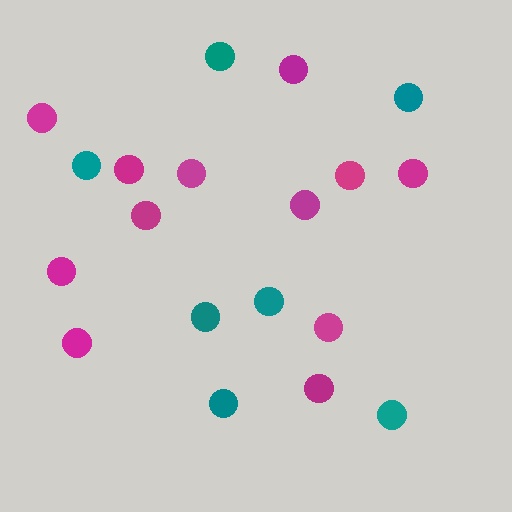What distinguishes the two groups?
There are 2 groups: one group of teal circles (7) and one group of magenta circles (12).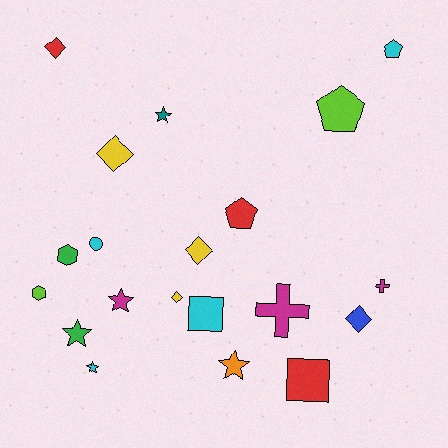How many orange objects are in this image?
There is 1 orange object.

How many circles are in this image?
There is 1 circle.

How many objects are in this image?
There are 20 objects.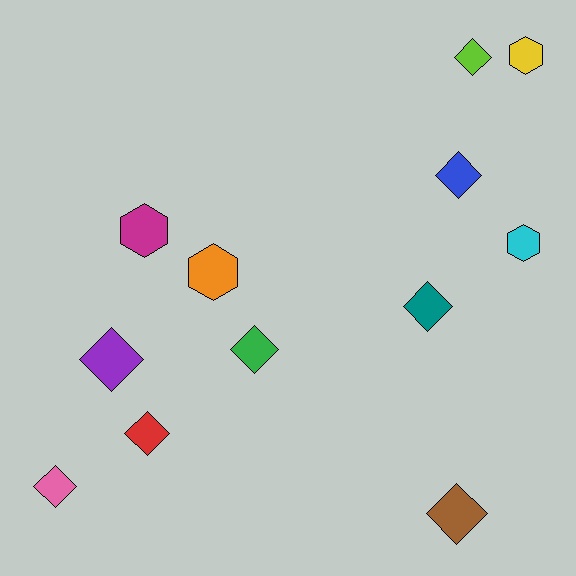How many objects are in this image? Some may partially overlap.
There are 12 objects.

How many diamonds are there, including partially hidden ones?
There are 8 diamonds.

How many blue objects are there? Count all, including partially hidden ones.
There is 1 blue object.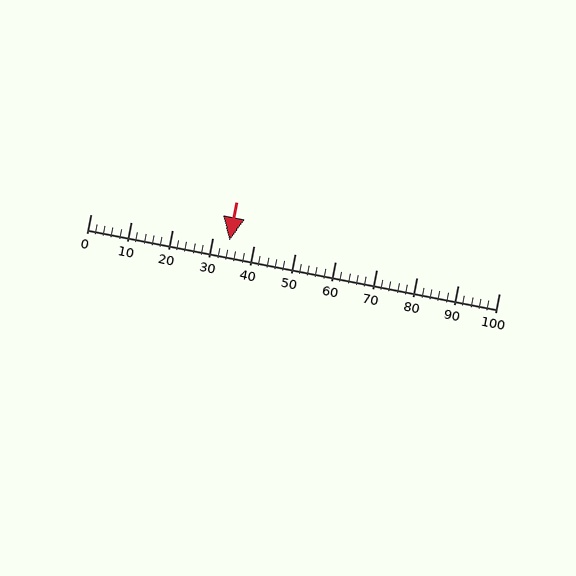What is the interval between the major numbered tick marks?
The major tick marks are spaced 10 units apart.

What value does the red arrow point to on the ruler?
The red arrow points to approximately 34.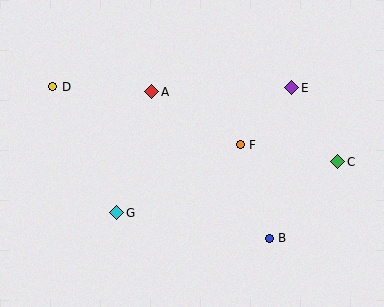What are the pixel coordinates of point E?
Point E is at (292, 88).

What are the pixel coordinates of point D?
Point D is at (53, 87).